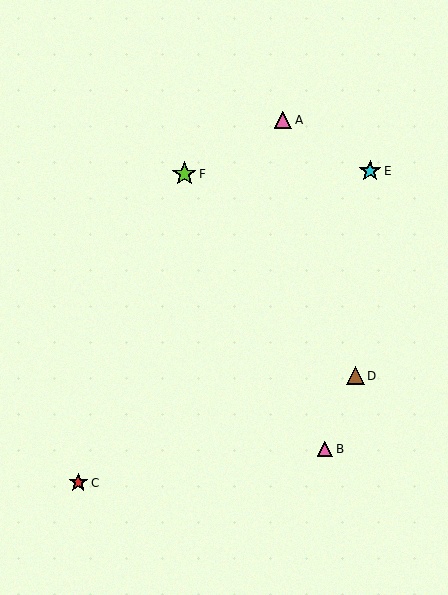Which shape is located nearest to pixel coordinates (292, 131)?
The pink triangle (labeled A) at (283, 120) is nearest to that location.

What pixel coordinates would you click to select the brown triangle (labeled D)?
Click at (355, 376) to select the brown triangle D.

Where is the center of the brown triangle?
The center of the brown triangle is at (355, 376).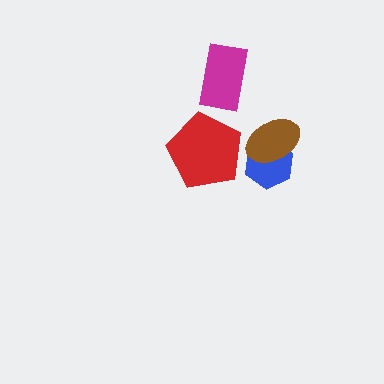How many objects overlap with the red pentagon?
0 objects overlap with the red pentagon.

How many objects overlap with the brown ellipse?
1 object overlaps with the brown ellipse.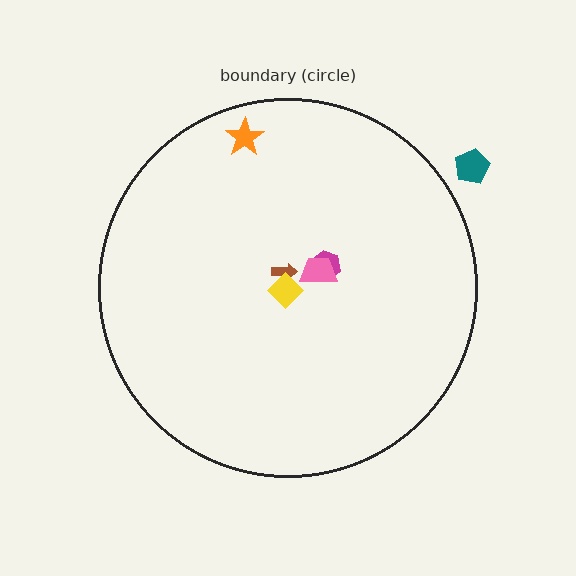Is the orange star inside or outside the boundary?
Inside.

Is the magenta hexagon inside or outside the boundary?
Inside.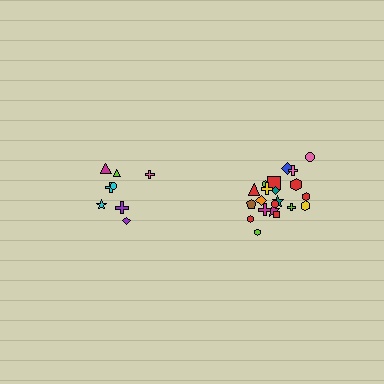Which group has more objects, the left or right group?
The right group.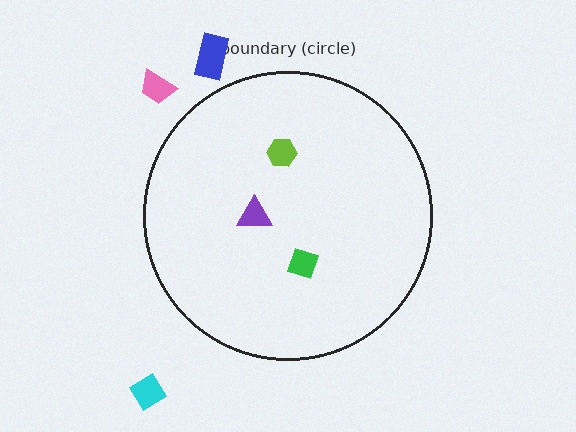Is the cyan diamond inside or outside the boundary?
Outside.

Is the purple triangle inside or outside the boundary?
Inside.